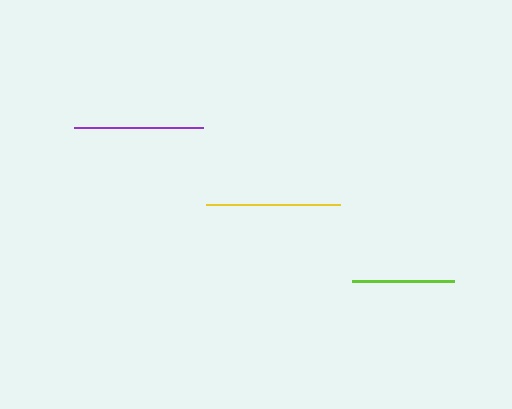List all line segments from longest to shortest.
From longest to shortest: yellow, purple, lime.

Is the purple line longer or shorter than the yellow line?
The yellow line is longer than the purple line.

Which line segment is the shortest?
The lime line is the shortest at approximately 102 pixels.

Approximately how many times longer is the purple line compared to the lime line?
The purple line is approximately 1.3 times the length of the lime line.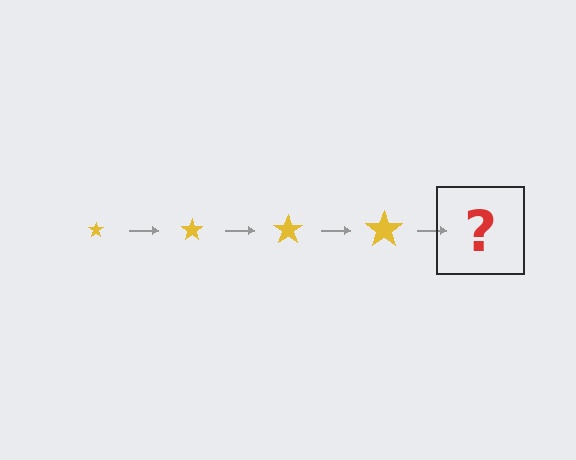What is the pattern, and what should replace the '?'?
The pattern is that the star gets progressively larger each step. The '?' should be a yellow star, larger than the previous one.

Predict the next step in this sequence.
The next step is a yellow star, larger than the previous one.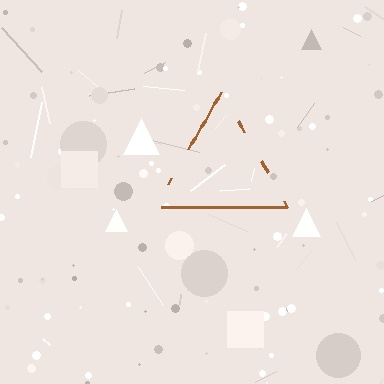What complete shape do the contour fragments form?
The contour fragments form a triangle.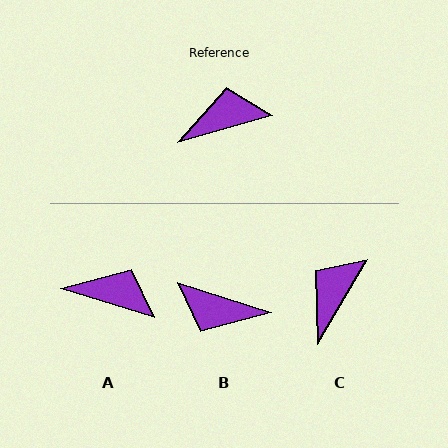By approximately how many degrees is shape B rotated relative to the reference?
Approximately 146 degrees counter-clockwise.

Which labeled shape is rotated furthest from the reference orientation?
B, about 146 degrees away.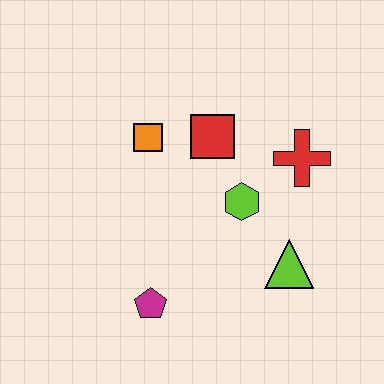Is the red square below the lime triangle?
No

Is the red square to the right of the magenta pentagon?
Yes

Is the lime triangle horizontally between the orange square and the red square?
No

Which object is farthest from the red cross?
The magenta pentagon is farthest from the red cross.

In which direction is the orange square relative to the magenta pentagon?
The orange square is above the magenta pentagon.